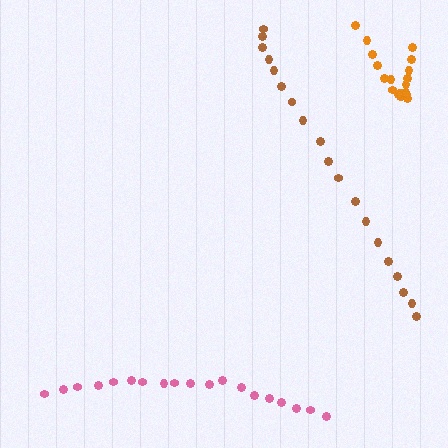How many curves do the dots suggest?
There are 3 distinct paths.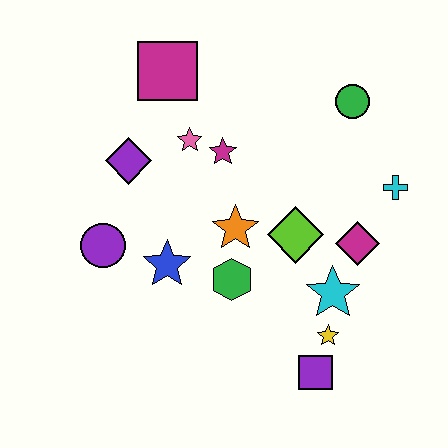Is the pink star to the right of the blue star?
Yes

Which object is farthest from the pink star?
The purple square is farthest from the pink star.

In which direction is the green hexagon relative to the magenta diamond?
The green hexagon is to the left of the magenta diamond.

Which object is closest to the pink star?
The magenta star is closest to the pink star.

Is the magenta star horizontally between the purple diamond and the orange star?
Yes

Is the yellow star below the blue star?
Yes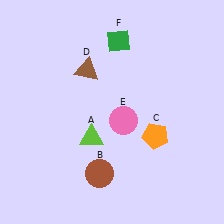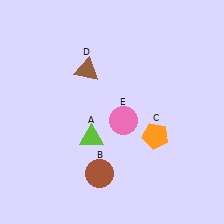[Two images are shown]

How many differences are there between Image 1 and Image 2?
There is 1 difference between the two images.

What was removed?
The green diamond (F) was removed in Image 2.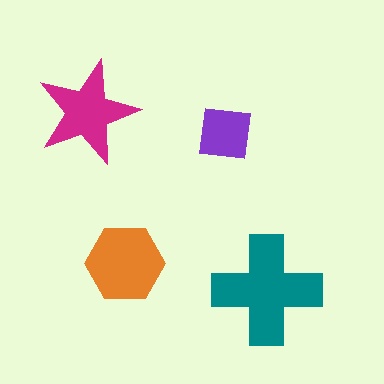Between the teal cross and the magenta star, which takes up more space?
The teal cross.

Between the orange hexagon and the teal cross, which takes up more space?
The teal cross.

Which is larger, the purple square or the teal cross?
The teal cross.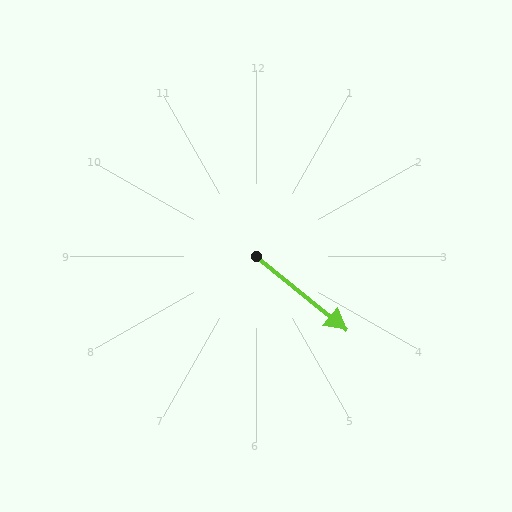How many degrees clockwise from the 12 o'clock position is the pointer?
Approximately 129 degrees.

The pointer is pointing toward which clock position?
Roughly 4 o'clock.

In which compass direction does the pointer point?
Southeast.